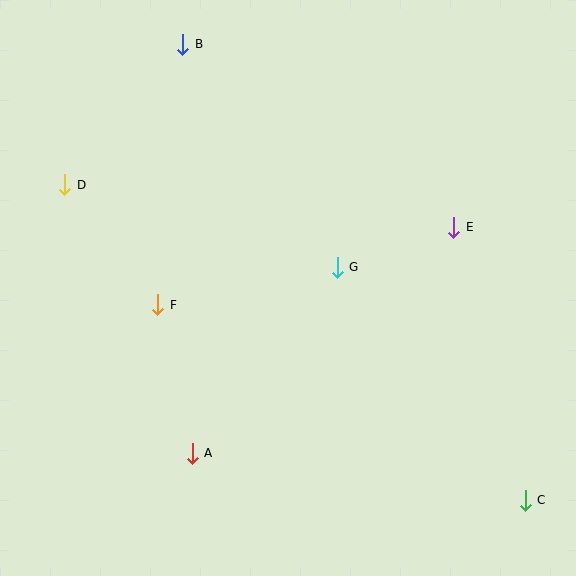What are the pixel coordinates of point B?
Point B is at (183, 44).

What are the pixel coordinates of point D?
Point D is at (65, 185).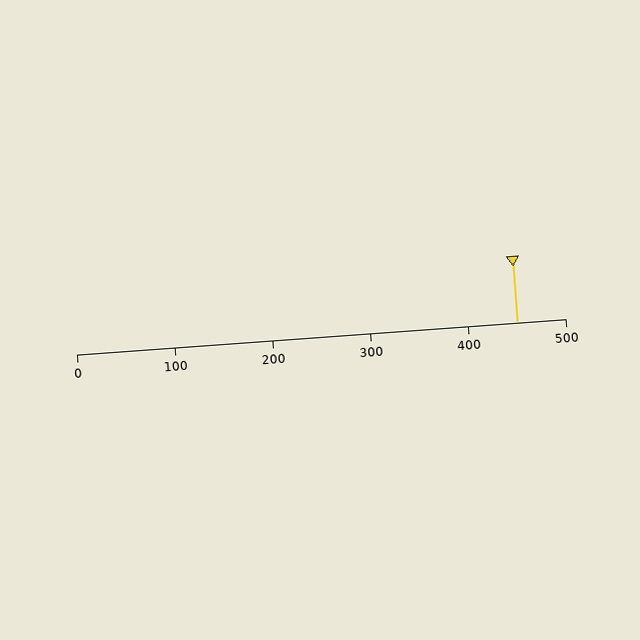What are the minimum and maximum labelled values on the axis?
The axis runs from 0 to 500.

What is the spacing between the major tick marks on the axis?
The major ticks are spaced 100 apart.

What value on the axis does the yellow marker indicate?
The marker indicates approximately 450.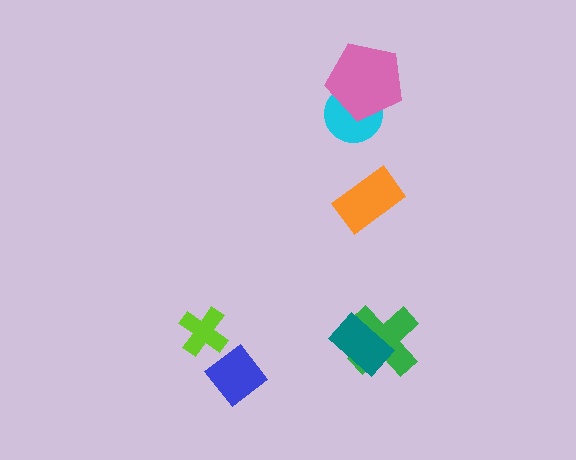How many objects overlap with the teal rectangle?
1 object overlaps with the teal rectangle.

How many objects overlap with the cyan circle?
1 object overlaps with the cyan circle.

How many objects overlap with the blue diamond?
0 objects overlap with the blue diamond.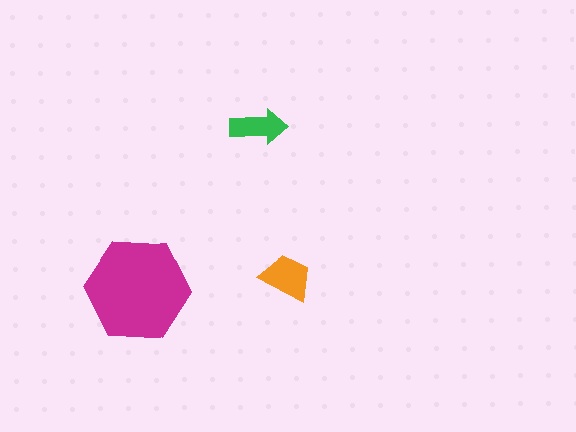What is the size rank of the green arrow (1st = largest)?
3rd.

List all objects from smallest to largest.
The green arrow, the orange trapezoid, the magenta hexagon.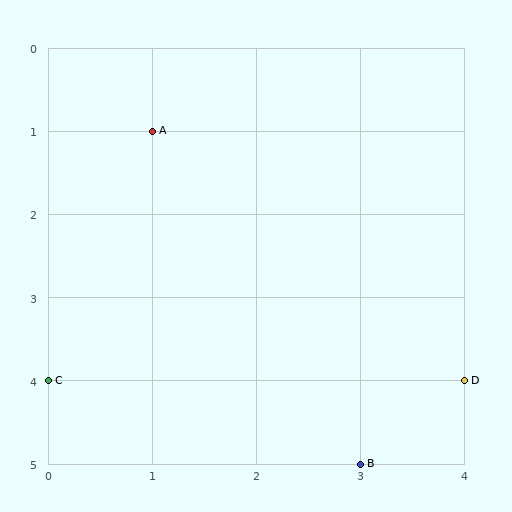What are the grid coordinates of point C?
Point C is at grid coordinates (0, 4).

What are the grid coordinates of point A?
Point A is at grid coordinates (1, 1).